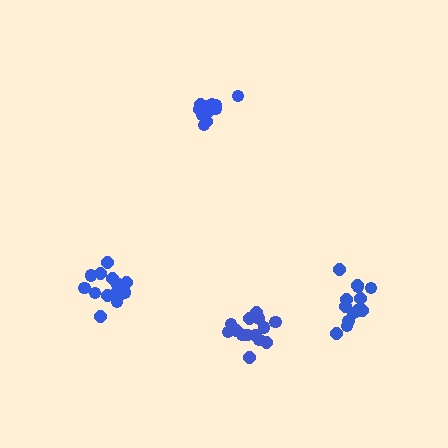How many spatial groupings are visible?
There are 4 spatial groupings.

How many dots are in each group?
Group 1: 14 dots, Group 2: 13 dots, Group 3: 15 dots, Group 4: 14 dots (56 total).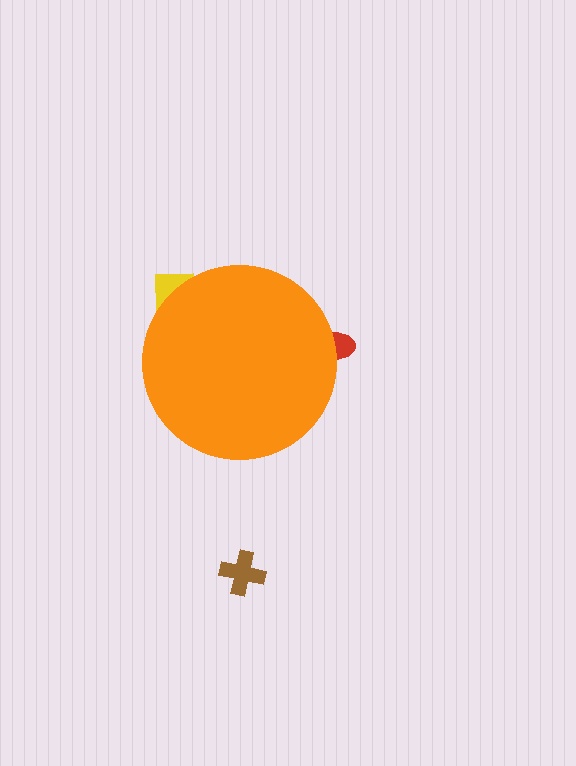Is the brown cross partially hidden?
No, the brown cross is fully visible.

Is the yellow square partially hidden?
Yes, the yellow square is partially hidden behind the orange circle.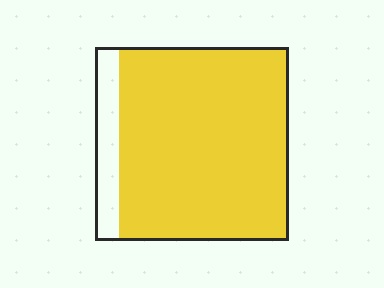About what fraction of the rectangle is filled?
About seven eighths (7/8).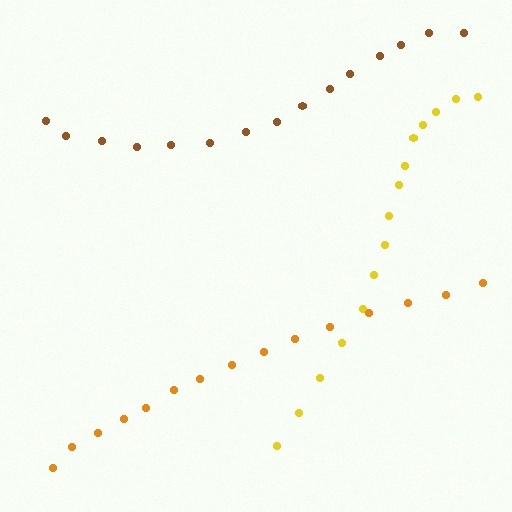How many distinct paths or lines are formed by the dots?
There are 3 distinct paths.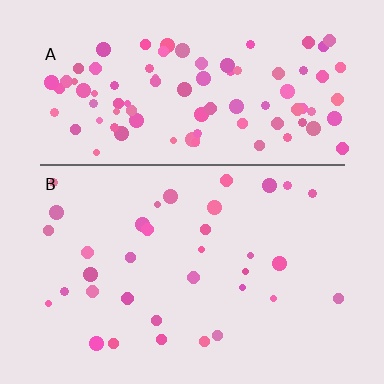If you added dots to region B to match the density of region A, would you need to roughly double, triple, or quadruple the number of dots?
Approximately triple.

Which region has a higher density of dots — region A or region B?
A (the top).